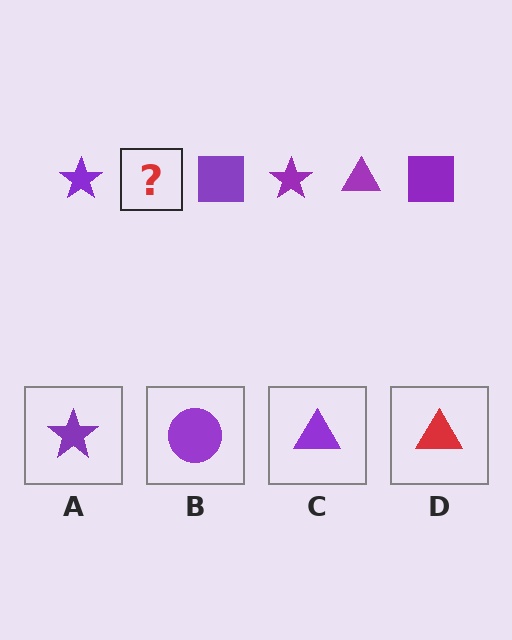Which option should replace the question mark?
Option C.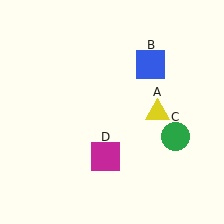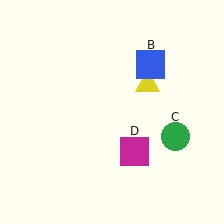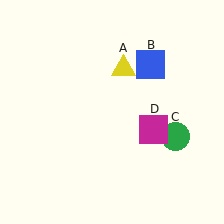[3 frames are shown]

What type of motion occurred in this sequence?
The yellow triangle (object A), magenta square (object D) rotated counterclockwise around the center of the scene.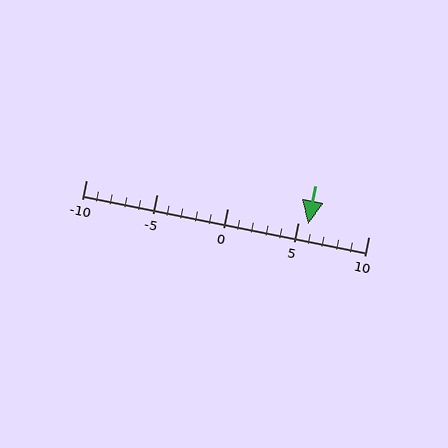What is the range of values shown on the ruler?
The ruler shows values from -10 to 10.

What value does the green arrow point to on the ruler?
The green arrow points to approximately 6.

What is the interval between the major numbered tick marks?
The major tick marks are spaced 5 units apart.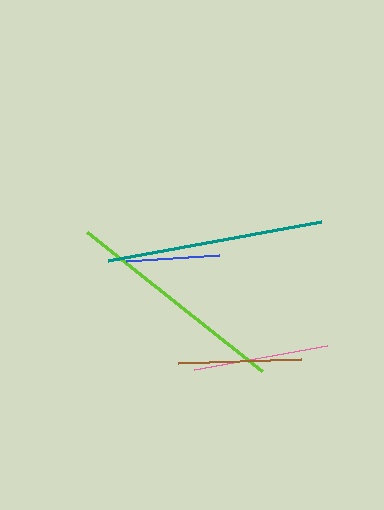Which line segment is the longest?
The lime line is the longest at approximately 223 pixels.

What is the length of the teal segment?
The teal segment is approximately 217 pixels long.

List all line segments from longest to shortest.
From longest to shortest: lime, teal, pink, brown, blue.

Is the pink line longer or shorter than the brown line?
The pink line is longer than the brown line.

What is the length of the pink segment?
The pink segment is approximately 135 pixels long.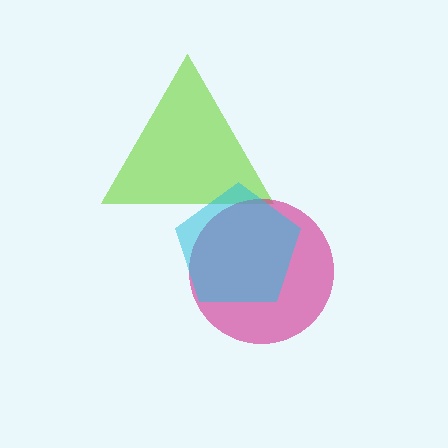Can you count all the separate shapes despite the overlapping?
Yes, there are 3 separate shapes.